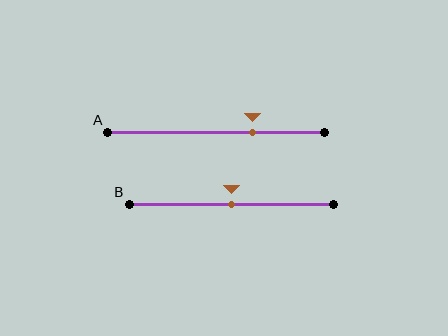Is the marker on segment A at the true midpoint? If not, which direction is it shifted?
No, the marker on segment A is shifted to the right by about 17% of the segment length.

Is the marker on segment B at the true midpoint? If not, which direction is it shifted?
Yes, the marker on segment B is at the true midpoint.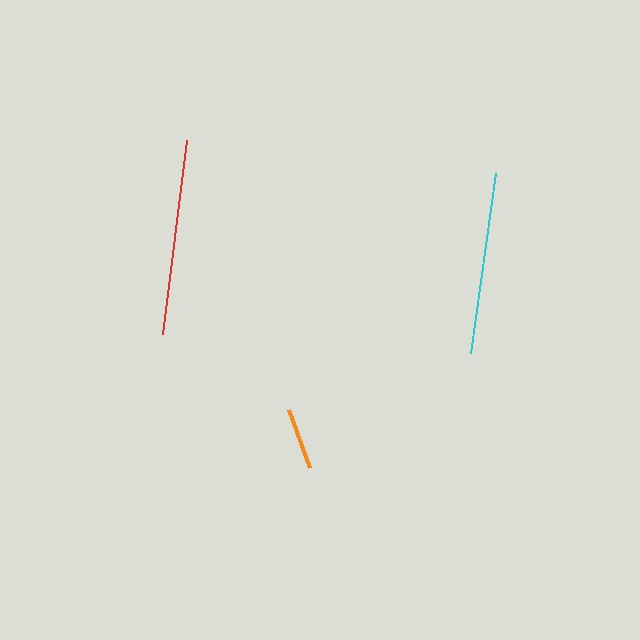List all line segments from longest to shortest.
From longest to shortest: red, cyan, orange.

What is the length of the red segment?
The red segment is approximately 195 pixels long.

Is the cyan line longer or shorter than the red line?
The red line is longer than the cyan line.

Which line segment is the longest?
The red line is the longest at approximately 195 pixels.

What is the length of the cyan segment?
The cyan segment is approximately 182 pixels long.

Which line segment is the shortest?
The orange line is the shortest at approximately 61 pixels.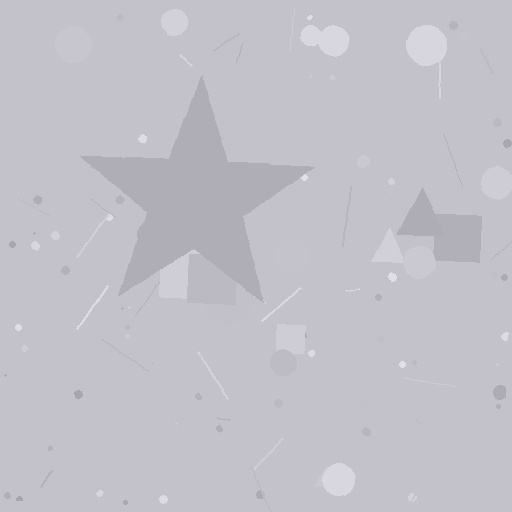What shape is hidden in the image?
A star is hidden in the image.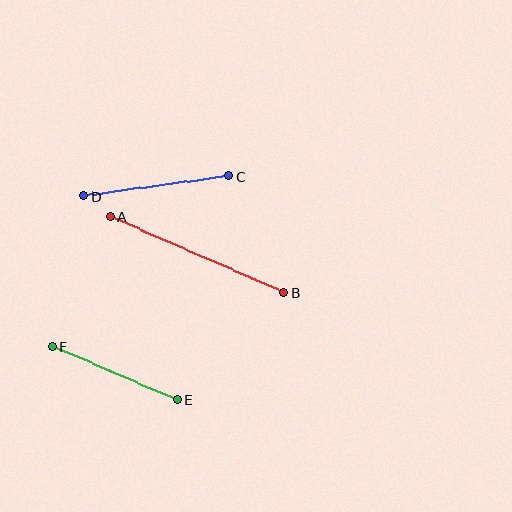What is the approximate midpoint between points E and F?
The midpoint is at approximately (115, 373) pixels.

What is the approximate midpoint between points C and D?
The midpoint is at approximately (156, 186) pixels.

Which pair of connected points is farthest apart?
Points A and B are farthest apart.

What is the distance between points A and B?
The distance is approximately 190 pixels.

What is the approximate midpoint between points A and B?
The midpoint is at approximately (197, 254) pixels.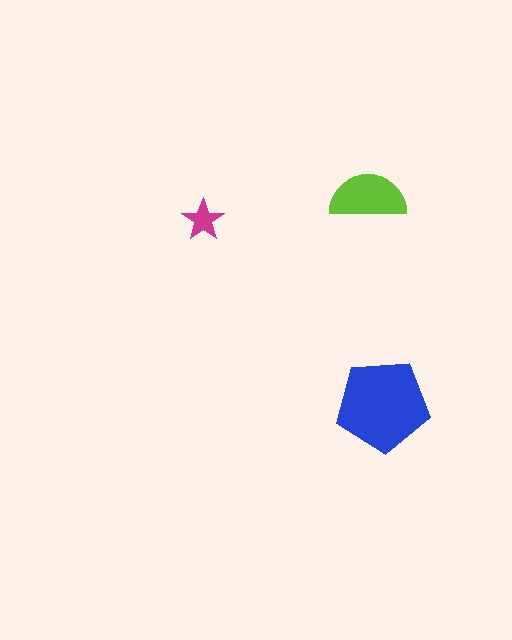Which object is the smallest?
The magenta star.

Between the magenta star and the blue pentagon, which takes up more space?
The blue pentagon.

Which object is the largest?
The blue pentagon.